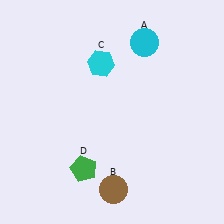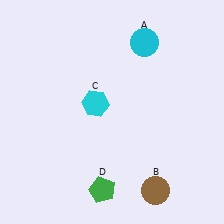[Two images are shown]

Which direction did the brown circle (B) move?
The brown circle (B) moved right.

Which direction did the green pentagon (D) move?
The green pentagon (D) moved down.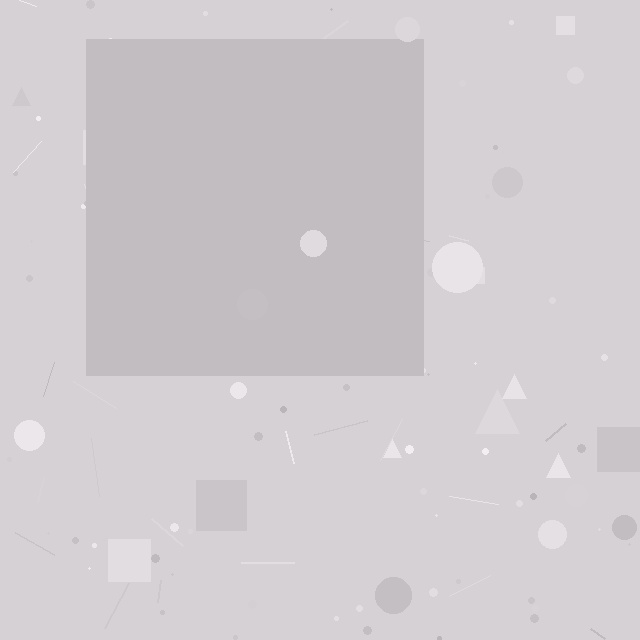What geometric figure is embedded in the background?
A square is embedded in the background.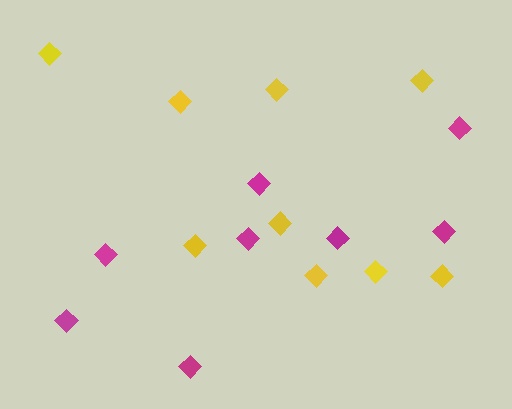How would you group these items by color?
There are 2 groups: one group of magenta diamonds (8) and one group of yellow diamonds (9).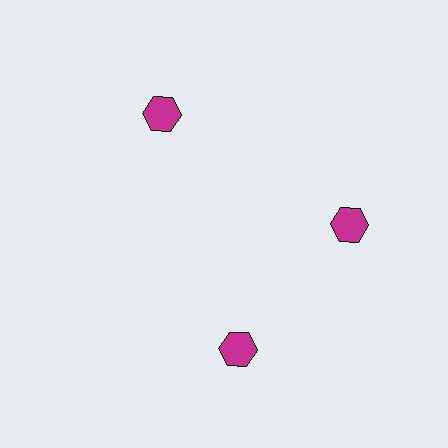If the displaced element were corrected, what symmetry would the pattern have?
It would have 3-fold rotational symmetry — the pattern would map onto itself every 120 degrees.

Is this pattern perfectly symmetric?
No. The 3 magenta hexagons are arranged in a ring, but one element near the 7 o'clock position is rotated out of alignment along the ring, breaking the 3-fold rotational symmetry.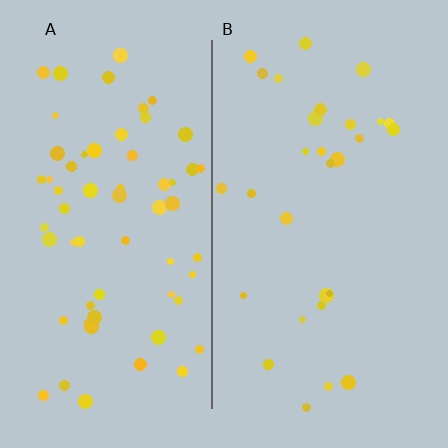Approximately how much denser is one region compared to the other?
Approximately 2.1× — region A over region B.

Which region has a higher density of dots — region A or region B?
A (the left).